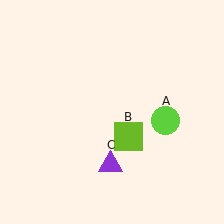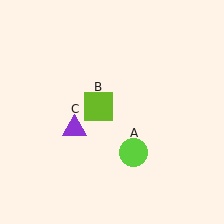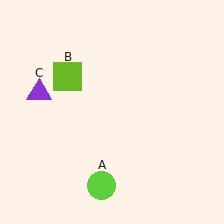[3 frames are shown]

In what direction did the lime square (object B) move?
The lime square (object B) moved up and to the left.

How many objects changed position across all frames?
3 objects changed position: lime circle (object A), lime square (object B), purple triangle (object C).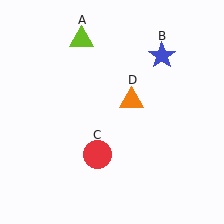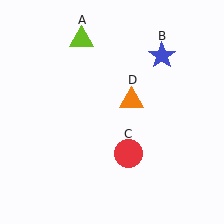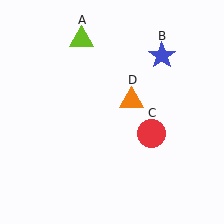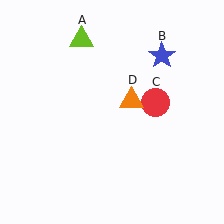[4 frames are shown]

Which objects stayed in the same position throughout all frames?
Lime triangle (object A) and blue star (object B) and orange triangle (object D) remained stationary.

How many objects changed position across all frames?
1 object changed position: red circle (object C).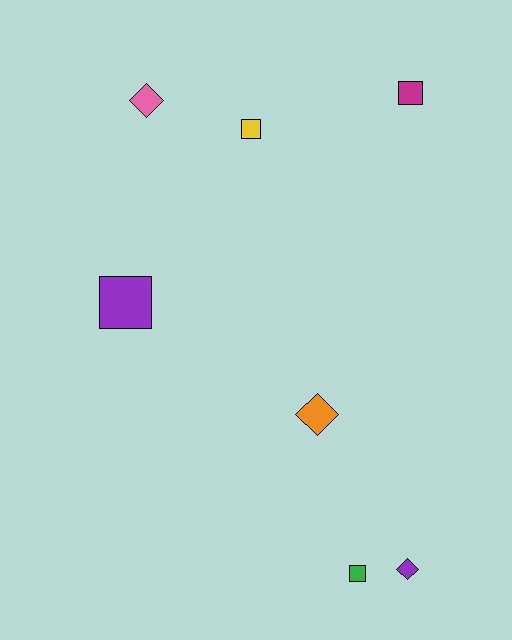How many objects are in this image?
There are 7 objects.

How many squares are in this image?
There are 4 squares.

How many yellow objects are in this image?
There is 1 yellow object.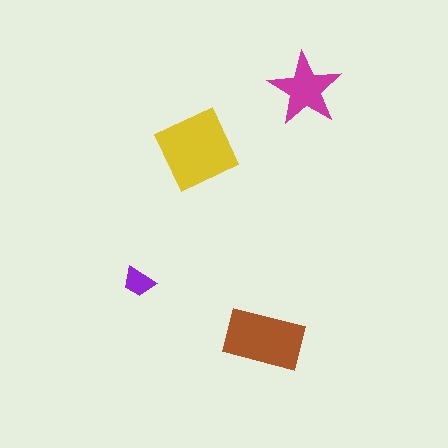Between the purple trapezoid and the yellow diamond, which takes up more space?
The yellow diamond.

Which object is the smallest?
The purple trapezoid.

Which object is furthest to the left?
The purple trapezoid is leftmost.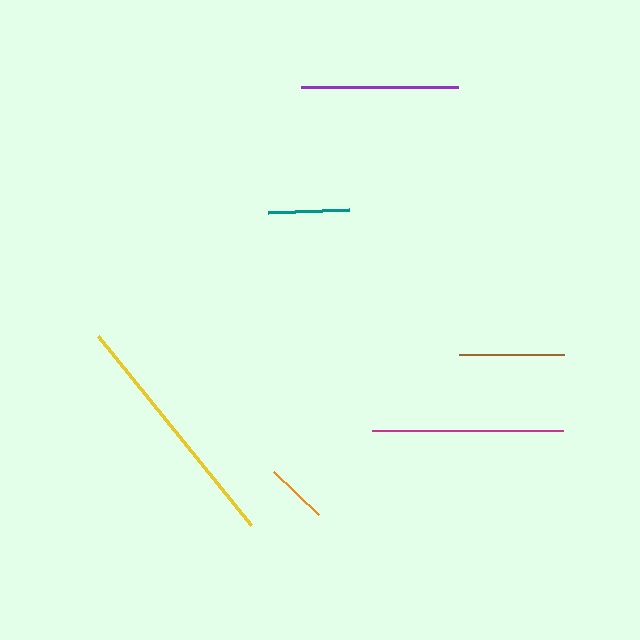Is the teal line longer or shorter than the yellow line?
The yellow line is longer than the teal line.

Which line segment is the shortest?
The orange line is the shortest at approximately 62 pixels.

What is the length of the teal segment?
The teal segment is approximately 81 pixels long.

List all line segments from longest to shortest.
From longest to shortest: yellow, magenta, purple, brown, teal, orange.